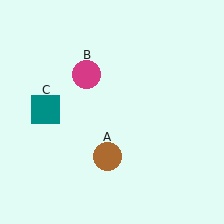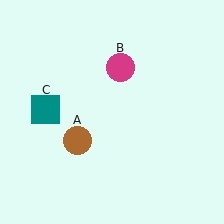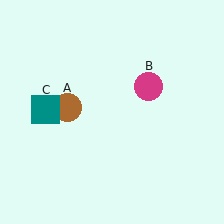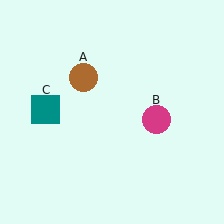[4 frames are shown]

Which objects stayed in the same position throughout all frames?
Teal square (object C) remained stationary.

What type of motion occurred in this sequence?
The brown circle (object A), magenta circle (object B) rotated clockwise around the center of the scene.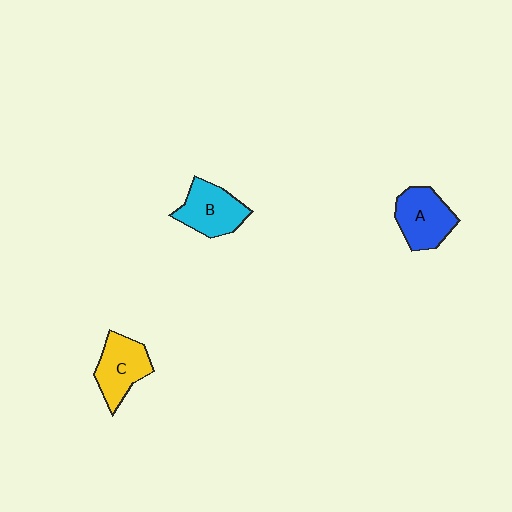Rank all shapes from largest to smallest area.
From largest to smallest: A (blue), B (cyan), C (yellow).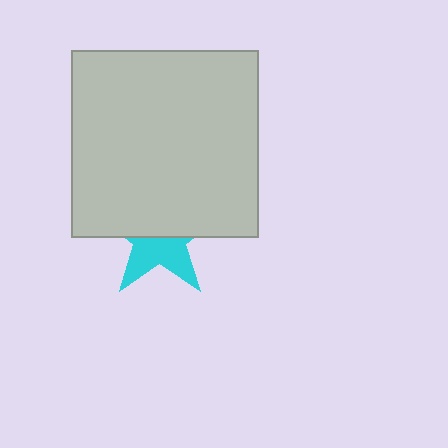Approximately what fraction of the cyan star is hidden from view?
Roughly 56% of the cyan star is hidden behind the light gray square.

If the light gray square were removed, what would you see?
You would see the complete cyan star.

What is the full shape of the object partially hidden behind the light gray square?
The partially hidden object is a cyan star.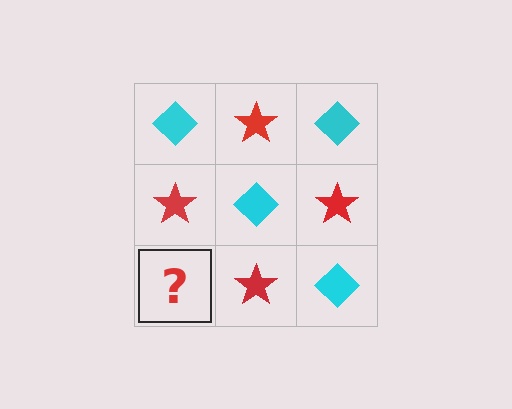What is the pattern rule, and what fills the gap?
The rule is that it alternates cyan diamond and red star in a checkerboard pattern. The gap should be filled with a cyan diamond.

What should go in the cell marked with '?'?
The missing cell should contain a cyan diamond.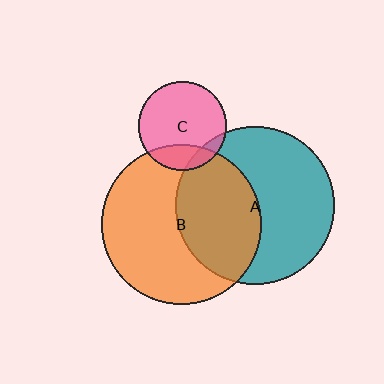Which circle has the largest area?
Circle B (orange).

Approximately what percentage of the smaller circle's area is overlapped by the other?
Approximately 10%.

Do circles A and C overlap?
Yes.